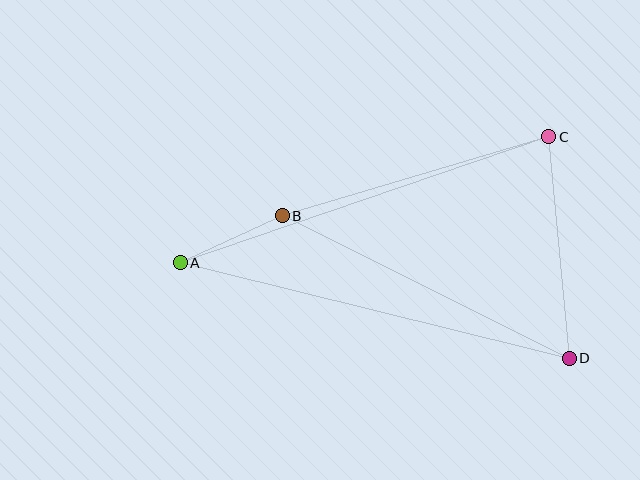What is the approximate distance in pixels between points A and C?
The distance between A and C is approximately 390 pixels.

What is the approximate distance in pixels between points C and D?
The distance between C and D is approximately 222 pixels.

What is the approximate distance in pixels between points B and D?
The distance between B and D is approximately 320 pixels.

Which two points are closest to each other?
Points A and B are closest to each other.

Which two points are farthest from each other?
Points A and D are farthest from each other.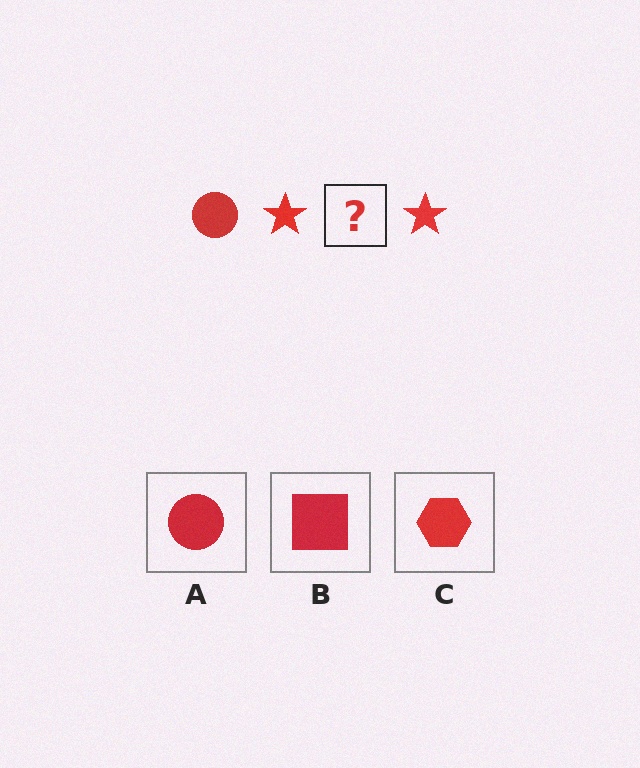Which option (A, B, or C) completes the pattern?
A.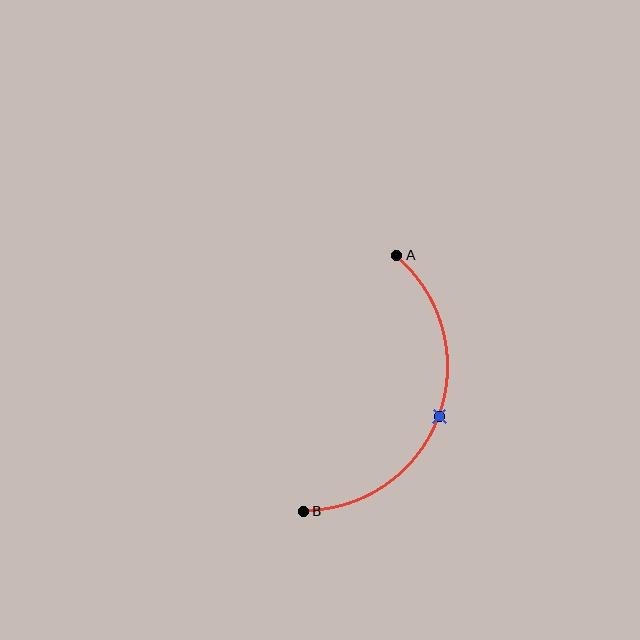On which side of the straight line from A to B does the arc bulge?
The arc bulges to the right of the straight line connecting A and B.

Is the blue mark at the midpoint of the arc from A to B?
Yes. The blue mark lies on the arc at equal arc-length from both A and B — it is the arc midpoint.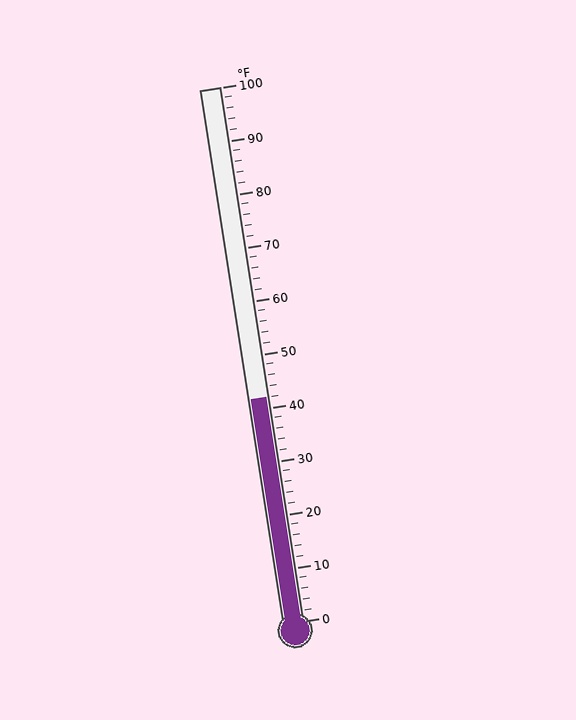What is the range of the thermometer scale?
The thermometer scale ranges from 0°F to 100°F.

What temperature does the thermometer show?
The thermometer shows approximately 42°F.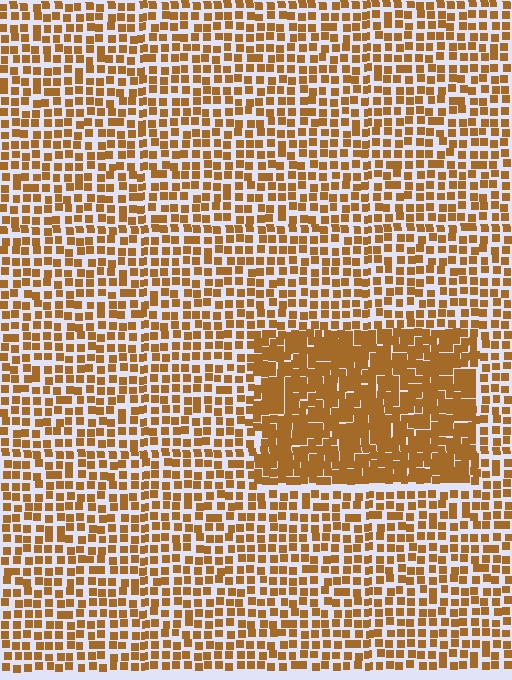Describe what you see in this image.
The image contains small brown elements arranged at two different densities. A rectangle-shaped region is visible where the elements are more densely packed than the surrounding area.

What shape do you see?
I see a rectangle.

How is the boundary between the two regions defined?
The boundary is defined by a change in element density (approximately 1.9x ratio). All elements are the same color, size, and shape.